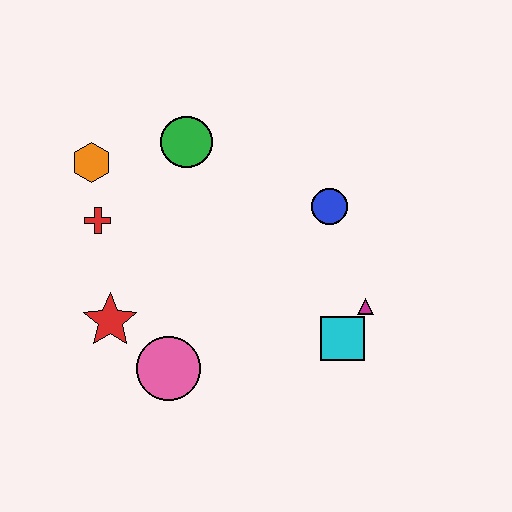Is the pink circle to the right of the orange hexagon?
Yes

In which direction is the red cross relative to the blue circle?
The red cross is to the left of the blue circle.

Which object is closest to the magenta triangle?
The cyan square is closest to the magenta triangle.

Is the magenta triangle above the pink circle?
Yes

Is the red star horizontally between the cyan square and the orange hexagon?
Yes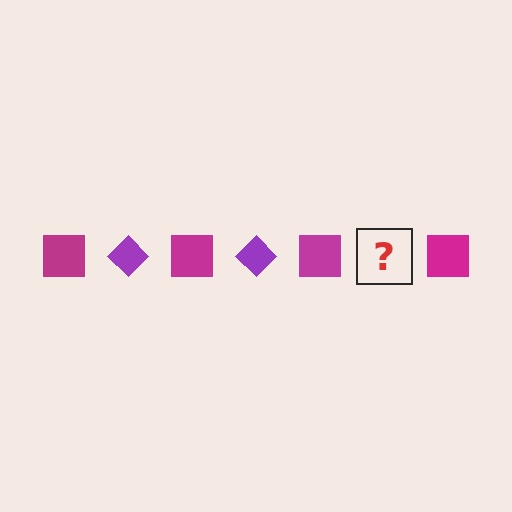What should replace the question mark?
The question mark should be replaced with a purple diamond.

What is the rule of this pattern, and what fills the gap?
The rule is that the pattern alternates between magenta square and purple diamond. The gap should be filled with a purple diamond.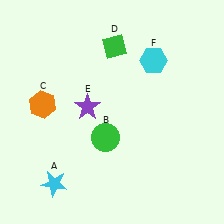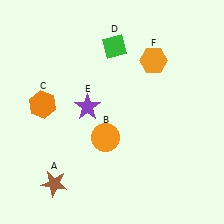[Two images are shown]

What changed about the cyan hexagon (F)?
In Image 1, F is cyan. In Image 2, it changed to orange.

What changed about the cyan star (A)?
In Image 1, A is cyan. In Image 2, it changed to brown.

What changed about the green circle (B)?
In Image 1, B is green. In Image 2, it changed to orange.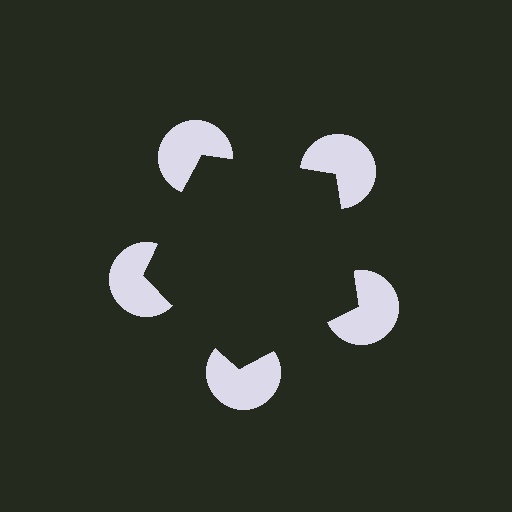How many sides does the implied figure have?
5 sides.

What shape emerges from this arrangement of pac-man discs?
An illusory pentagon — its edges are inferred from the aligned wedge cuts in the pac-man discs, not physically drawn.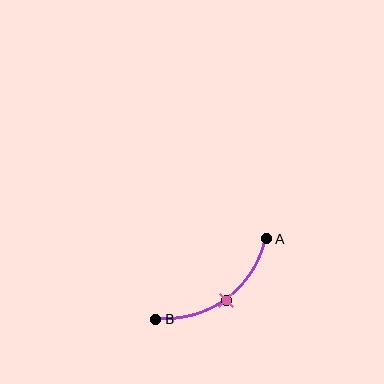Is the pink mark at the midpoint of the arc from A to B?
Yes. The pink mark lies on the arc at equal arc-length from both A and B — it is the arc midpoint.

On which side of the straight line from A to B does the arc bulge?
The arc bulges below and to the right of the straight line connecting A and B.